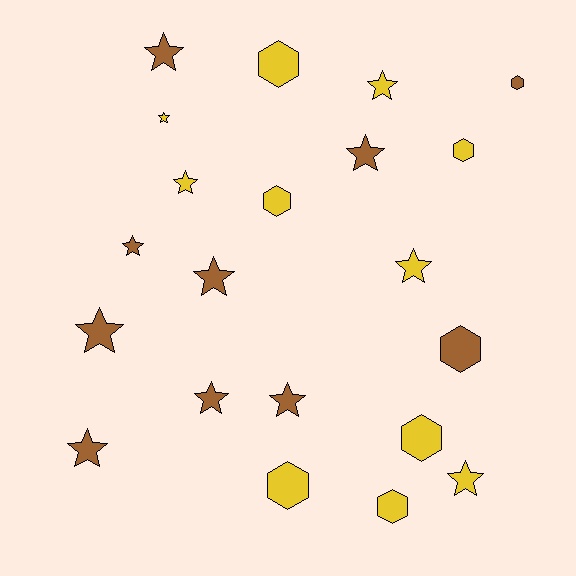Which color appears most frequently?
Yellow, with 11 objects.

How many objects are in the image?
There are 21 objects.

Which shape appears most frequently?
Star, with 13 objects.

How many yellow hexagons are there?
There are 6 yellow hexagons.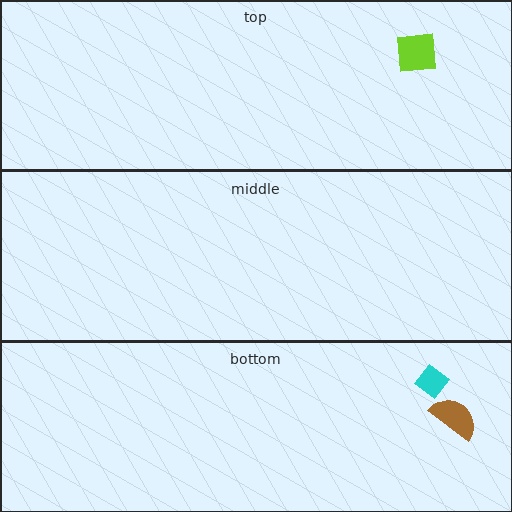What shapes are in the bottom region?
The brown semicircle, the cyan diamond.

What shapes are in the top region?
The lime square.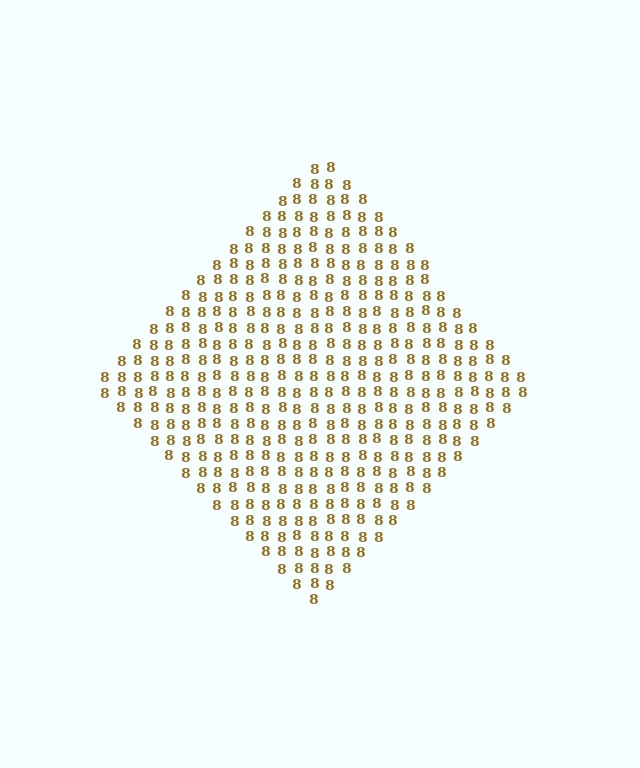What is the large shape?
The large shape is a diamond.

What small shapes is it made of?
It is made of small digit 8's.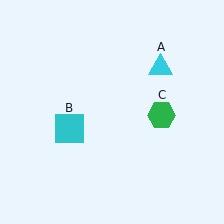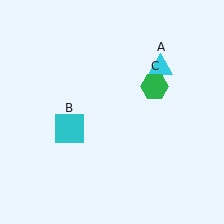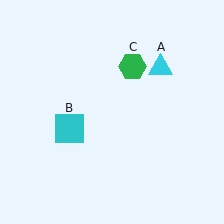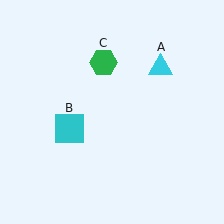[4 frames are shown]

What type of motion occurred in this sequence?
The green hexagon (object C) rotated counterclockwise around the center of the scene.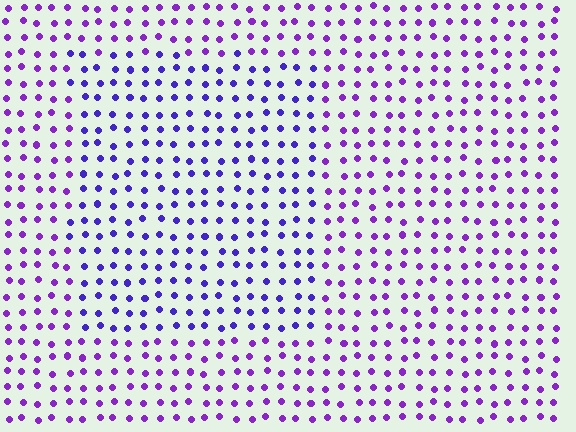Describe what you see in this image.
The image is filled with small purple elements in a uniform arrangement. A rectangle-shaped region is visible where the elements are tinted to a slightly different hue, forming a subtle color boundary.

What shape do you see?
I see a rectangle.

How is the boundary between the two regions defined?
The boundary is defined purely by a slight shift in hue (about 27 degrees). Spacing, size, and orientation are identical on both sides.